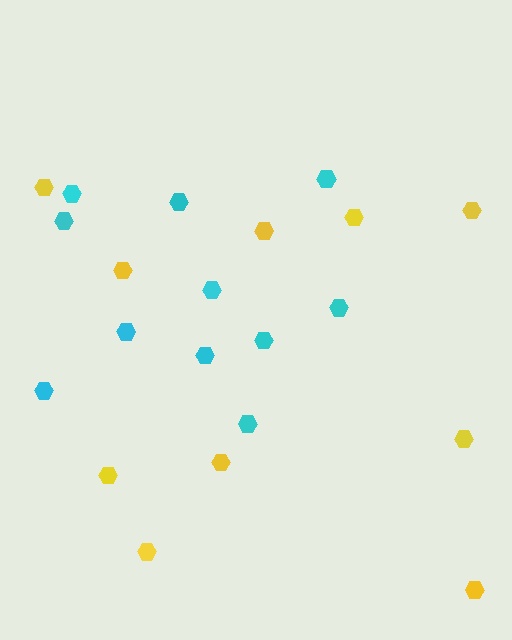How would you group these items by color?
There are 2 groups: one group of yellow hexagons (10) and one group of cyan hexagons (11).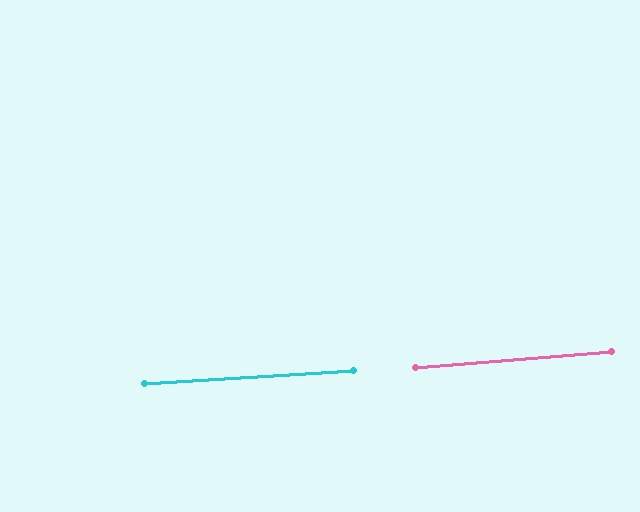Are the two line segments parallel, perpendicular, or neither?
Parallel — their directions differ by only 1.2°.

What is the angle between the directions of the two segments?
Approximately 1 degree.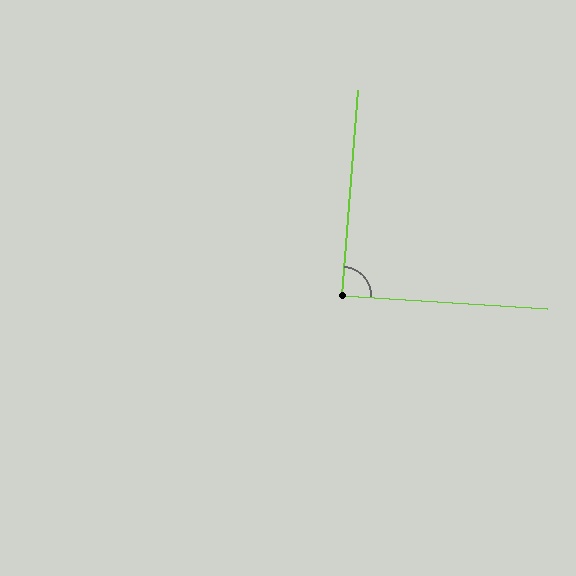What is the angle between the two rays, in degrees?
Approximately 89 degrees.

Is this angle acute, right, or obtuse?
It is approximately a right angle.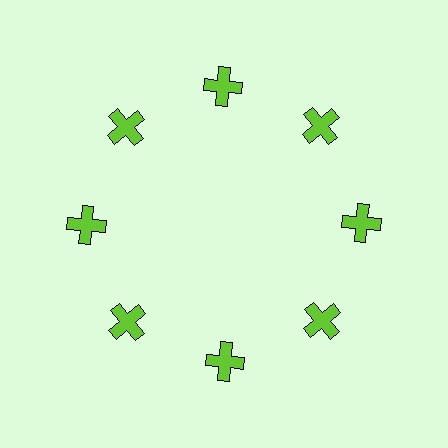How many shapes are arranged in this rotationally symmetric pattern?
There are 8 shapes, arranged in 8 groups of 1.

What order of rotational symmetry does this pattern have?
This pattern has 8-fold rotational symmetry.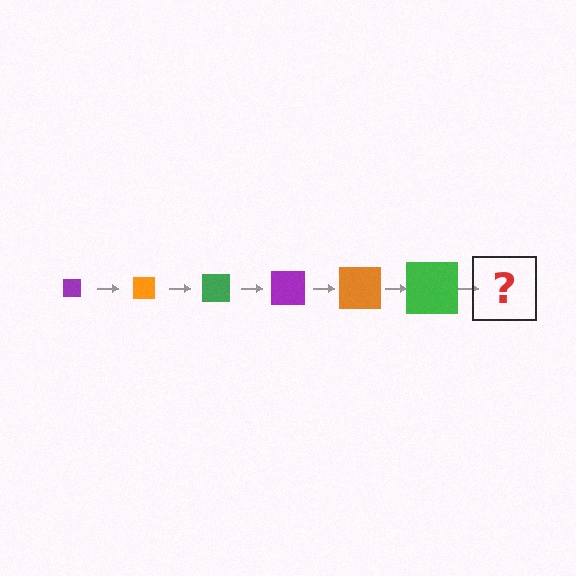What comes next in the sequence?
The next element should be a purple square, larger than the previous one.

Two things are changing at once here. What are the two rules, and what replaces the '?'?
The two rules are that the square grows larger each step and the color cycles through purple, orange, and green. The '?' should be a purple square, larger than the previous one.